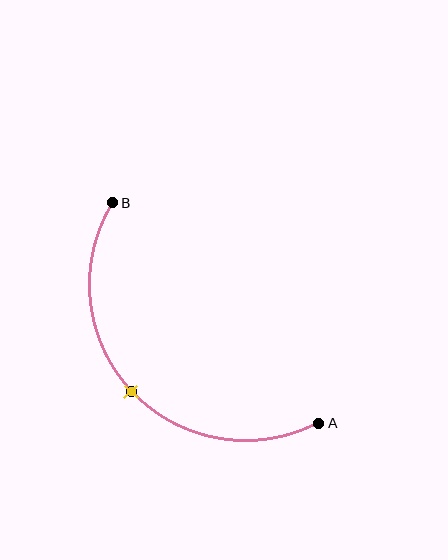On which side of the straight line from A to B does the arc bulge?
The arc bulges below and to the left of the straight line connecting A and B.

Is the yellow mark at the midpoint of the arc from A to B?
Yes. The yellow mark lies on the arc at equal arc-length from both A and B — it is the arc midpoint.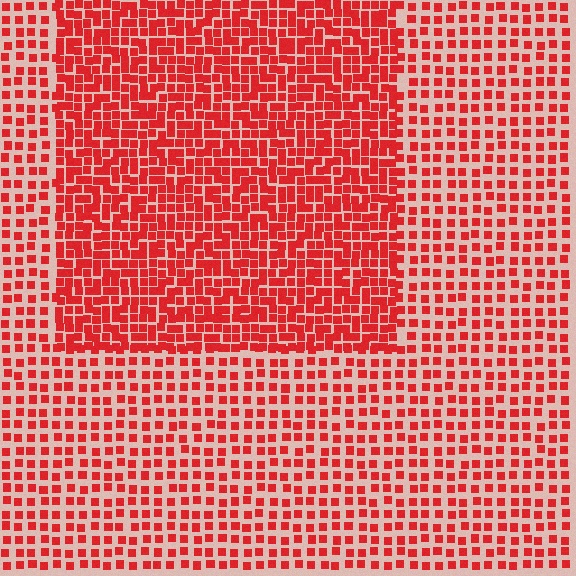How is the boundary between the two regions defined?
The boundary is defined by a change in element density (approximately 1.9x ratio). All elements are the same color, size, and shape.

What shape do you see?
I see a rectangle.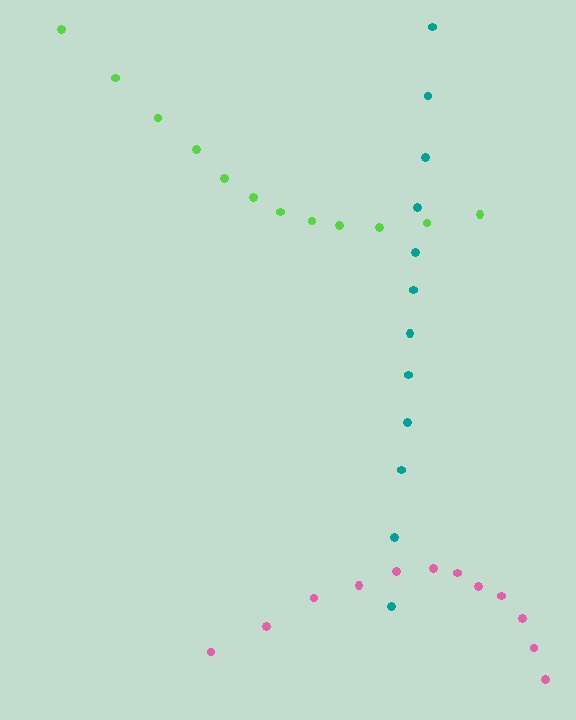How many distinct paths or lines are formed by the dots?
There are 3 distinct paths.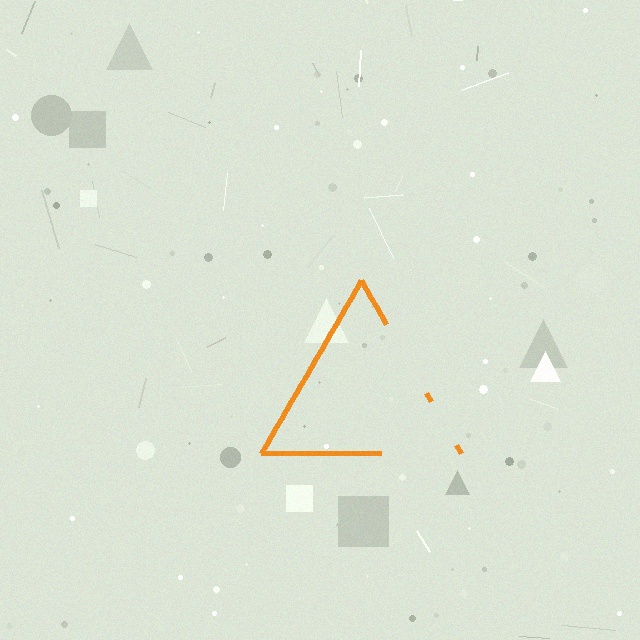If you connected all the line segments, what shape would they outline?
They would outline a triangle.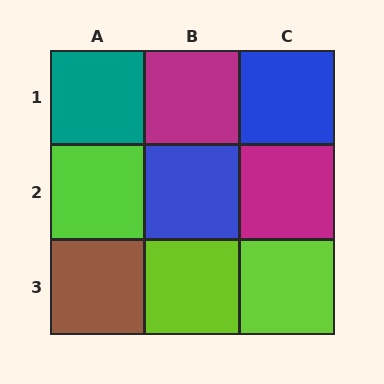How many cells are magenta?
2 cells are magenta.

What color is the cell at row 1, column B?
Magenta.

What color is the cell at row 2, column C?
Magenta.